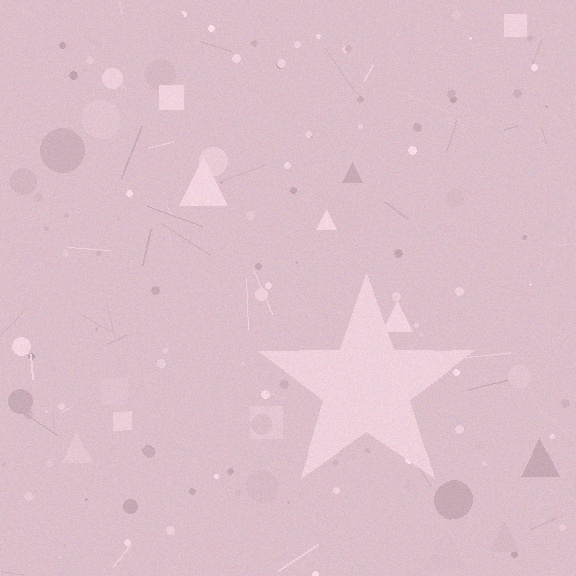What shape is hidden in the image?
A star is hidden in the image.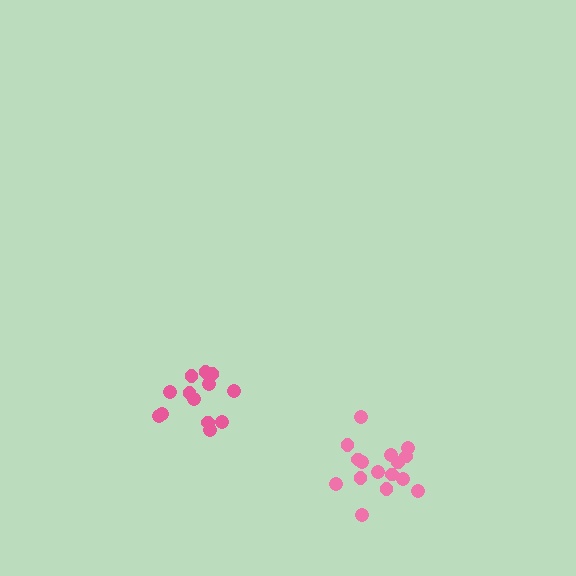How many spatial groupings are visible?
There are 2 spatial groupings.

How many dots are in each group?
Group 1: 16 dots, Group 2: 13 dots (29 total).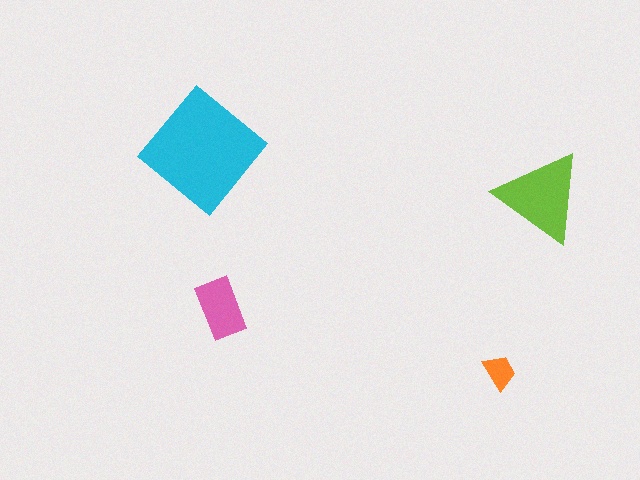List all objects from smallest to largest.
The orange trapezoid, the pink rectangle, the lime triangle, the cyan diamond.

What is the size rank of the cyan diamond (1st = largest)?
1st.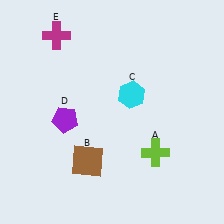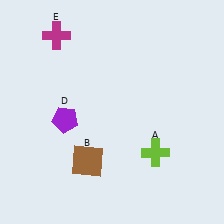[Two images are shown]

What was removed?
The cyan hexagon (C) was removed in Image 2.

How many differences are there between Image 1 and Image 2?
There is 1 difference between the two images.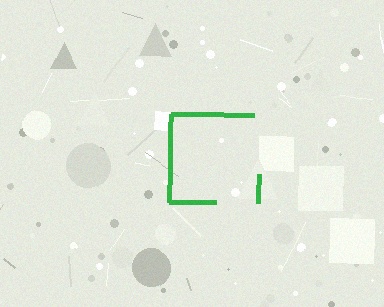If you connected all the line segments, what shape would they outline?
They would outline a square.